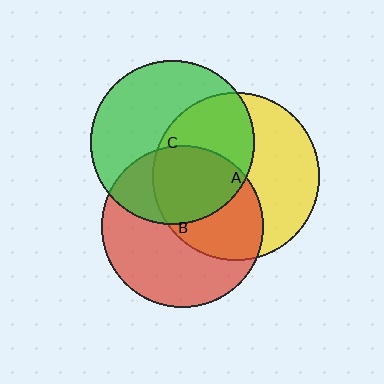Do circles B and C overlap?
Yes.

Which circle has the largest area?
Circle A (yellow).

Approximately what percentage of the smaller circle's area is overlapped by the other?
Approximately 35%.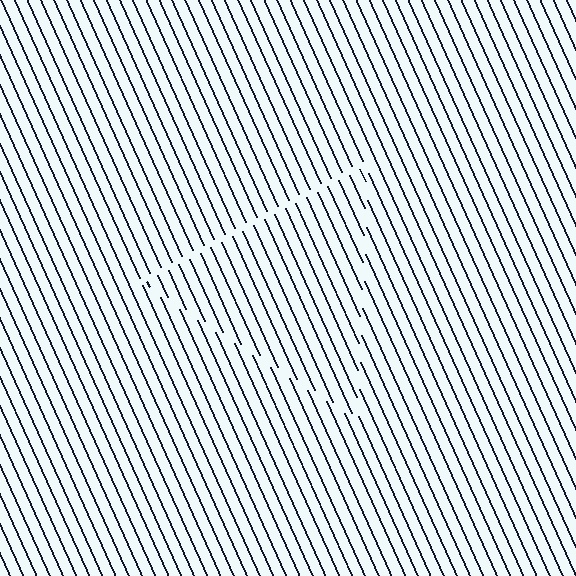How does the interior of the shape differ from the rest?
The interior of the shape contains the same grating, shifted by half a period — the contour is defined by the phase discontinuity where line-ends from the inner and outer gratings abut.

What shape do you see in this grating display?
An illusory triangle. The interior of the shape contains the same grating, shifted by half a period — the contour is defined by the phase discontinuity where line-ends from the inner and outer gratings abut.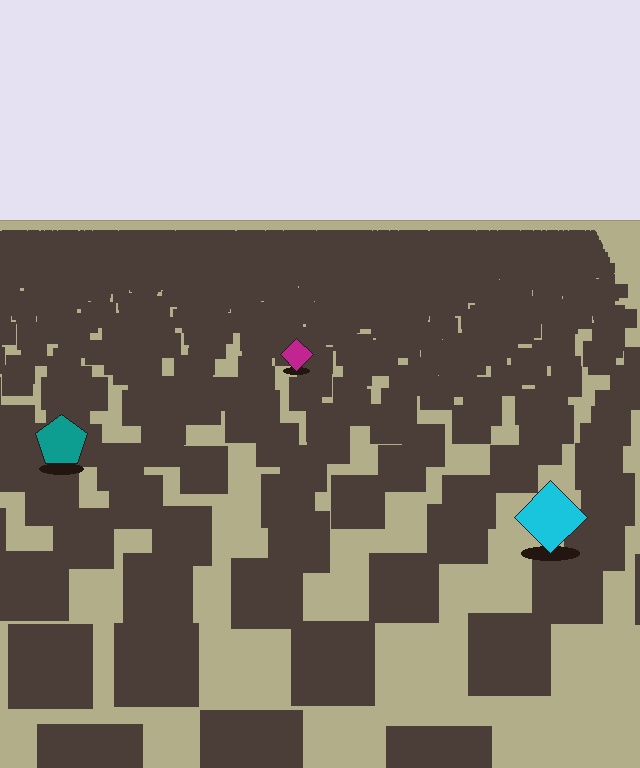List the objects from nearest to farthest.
From nearest to farthest: the cyan diamond, the teal pentagon, the magenta diamond.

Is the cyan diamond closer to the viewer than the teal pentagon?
Yes. The cyan diamond is closer — you can tell from the texture gradient: the ground texture is coarser near it.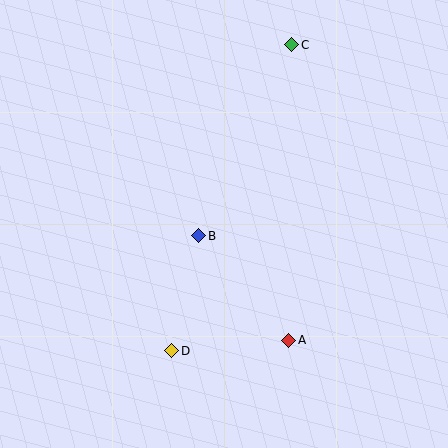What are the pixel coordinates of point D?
Point D is at (172, 351).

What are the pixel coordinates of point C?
Point C is at (292, 45).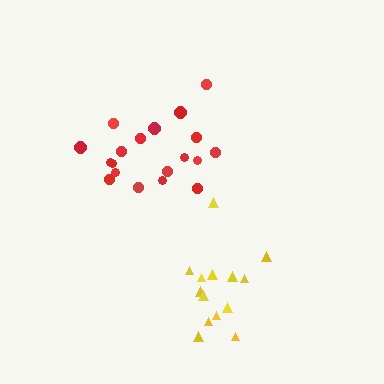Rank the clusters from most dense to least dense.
yellow, red.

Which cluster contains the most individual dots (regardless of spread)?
Red (19).